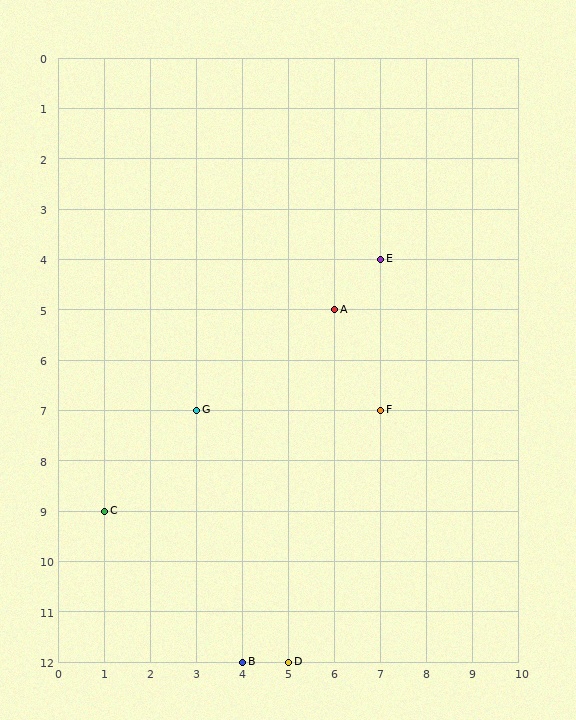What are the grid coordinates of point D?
Point D is at grid coordinates (5, 12).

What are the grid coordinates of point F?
Point F is at grid coordinates (7, 7).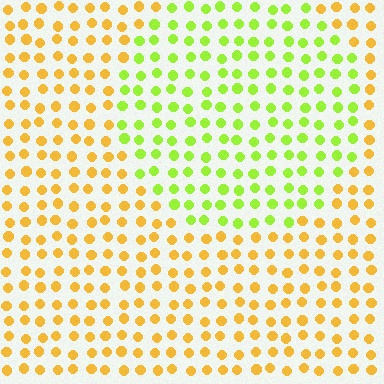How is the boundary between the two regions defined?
The boundary is defined purely by a slight shift in hue (about 48 degrees). Spacing, size, and orientation are identical on both sides.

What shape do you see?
I see a circle.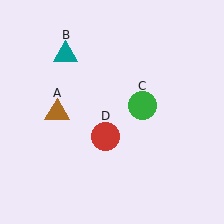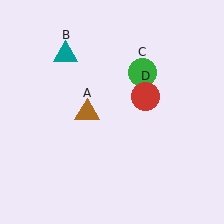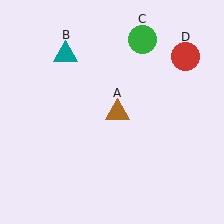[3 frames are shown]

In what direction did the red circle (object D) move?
The red circle (object D) moved up and to the right.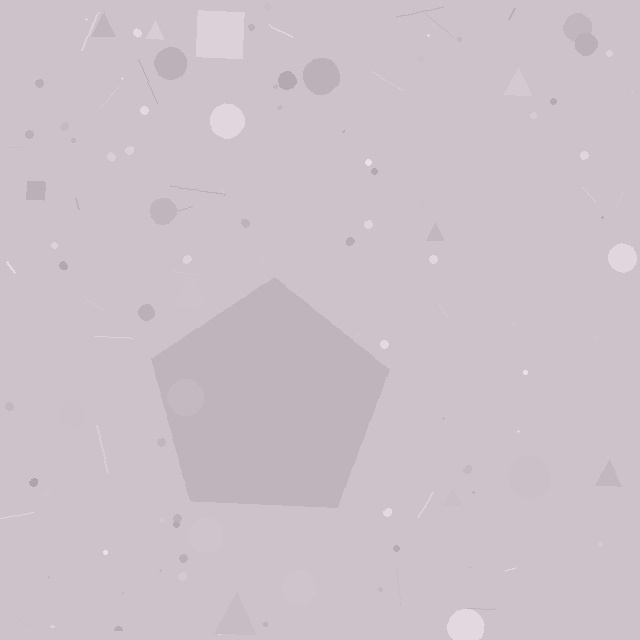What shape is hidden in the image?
A pentagon is hidden in the image.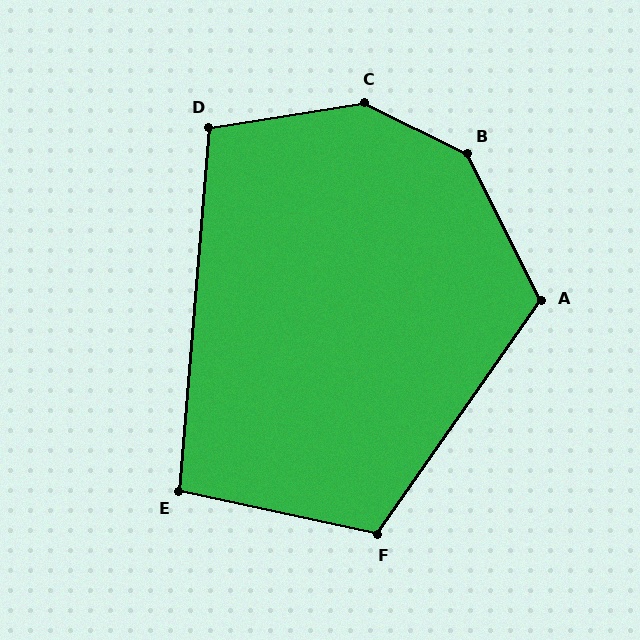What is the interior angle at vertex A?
Approximately 118 degrees (obtuse).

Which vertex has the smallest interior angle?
E, at approximately 97 degrees.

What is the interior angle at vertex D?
Approximately 104 degrees (obtuse).